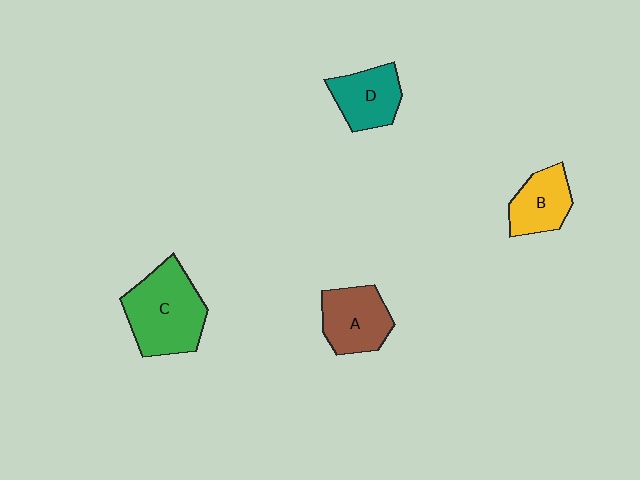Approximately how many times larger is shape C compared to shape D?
Approximately 1.6 times.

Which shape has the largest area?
Shape C (green).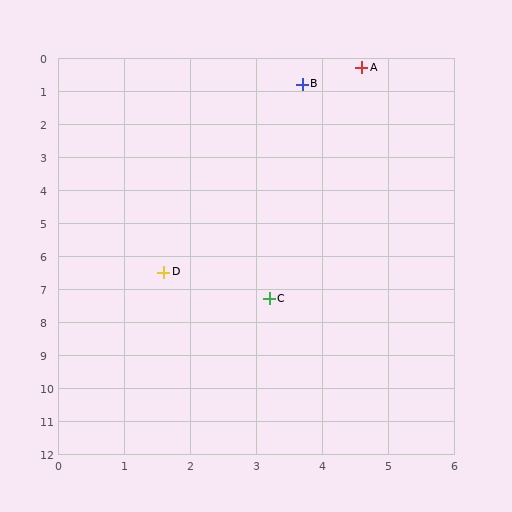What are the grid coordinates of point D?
Point D is at approximately (1.6, 6.5).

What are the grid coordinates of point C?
Point C is at approximately (3.2, 7.3).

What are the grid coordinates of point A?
Point A is at approximately (4.6, 0.3).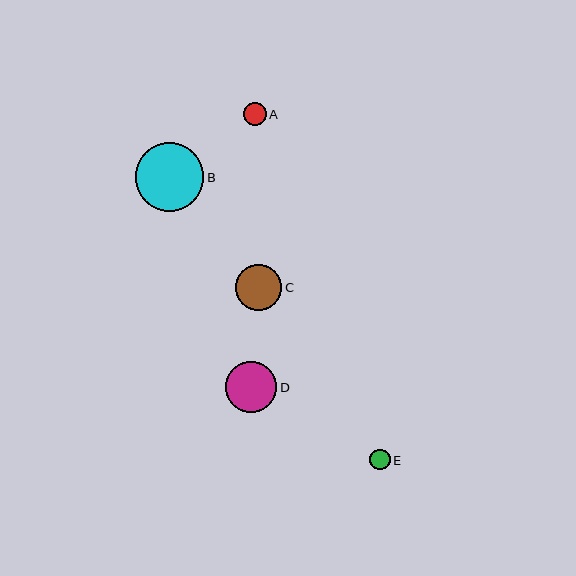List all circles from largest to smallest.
From largest to smallest: B, D, C, A, E.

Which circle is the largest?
Circle B is the largest with a size of approximately 68 pixels.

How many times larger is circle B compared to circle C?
Circle B is approximately 1.5 times the size of circle C.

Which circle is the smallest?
Circle E is the smallest with a size of approximately 21 pixels.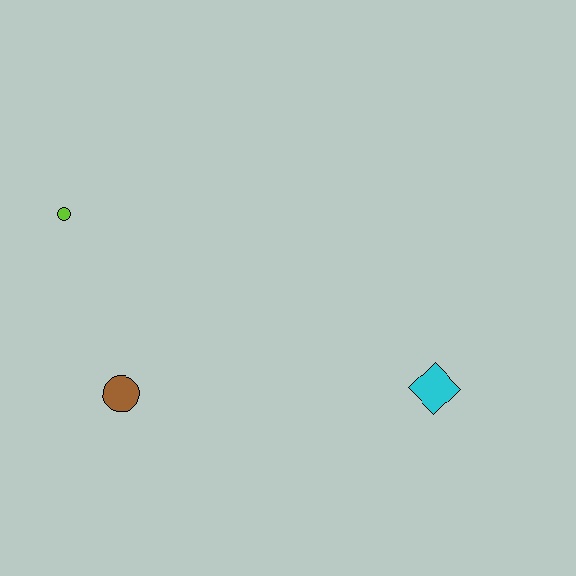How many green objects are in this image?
There are no green objects.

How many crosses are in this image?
There are no crosses.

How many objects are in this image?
There are 3 objects.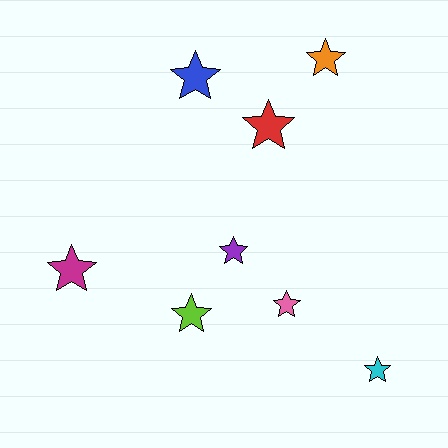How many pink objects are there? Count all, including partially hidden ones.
There is 1 pink object.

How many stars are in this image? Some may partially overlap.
There are 8 stars.